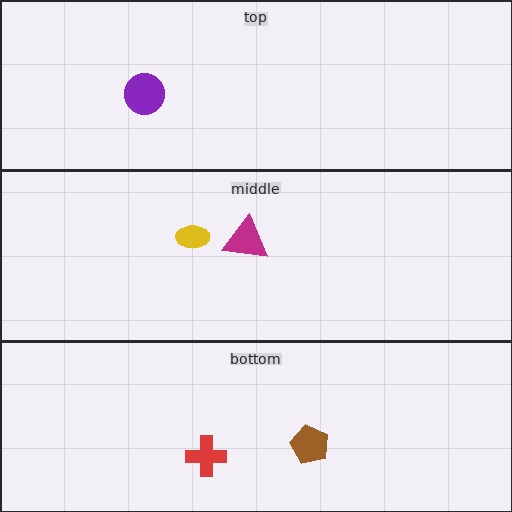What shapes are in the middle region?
The magenta triangle, the yellow ellipse.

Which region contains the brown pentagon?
The bottom region.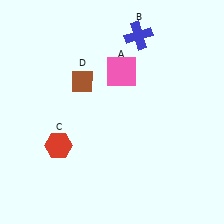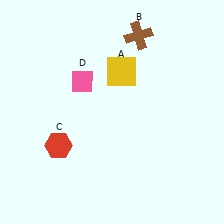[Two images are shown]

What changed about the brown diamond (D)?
In Image 1, D is brown. In Image 2, it changed to pink.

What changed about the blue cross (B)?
In Image 1, B is blue. In Image 2, it changed to brown.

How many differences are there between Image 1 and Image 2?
There are 3 differences between the two images.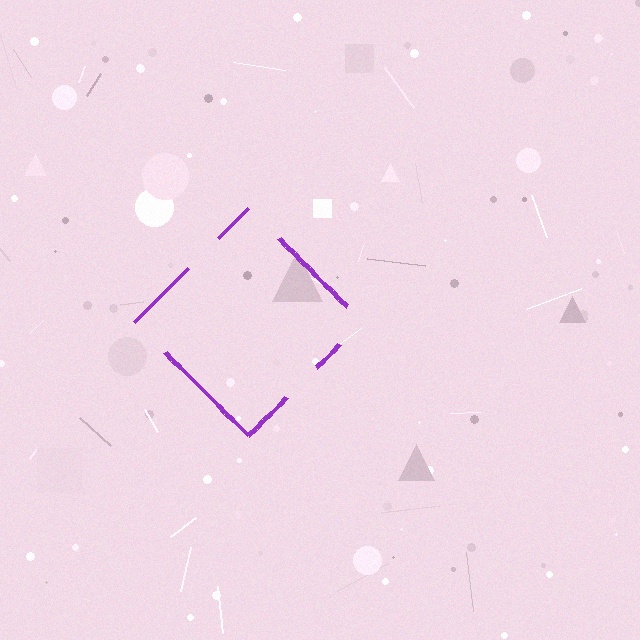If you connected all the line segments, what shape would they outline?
They would outline a diamond.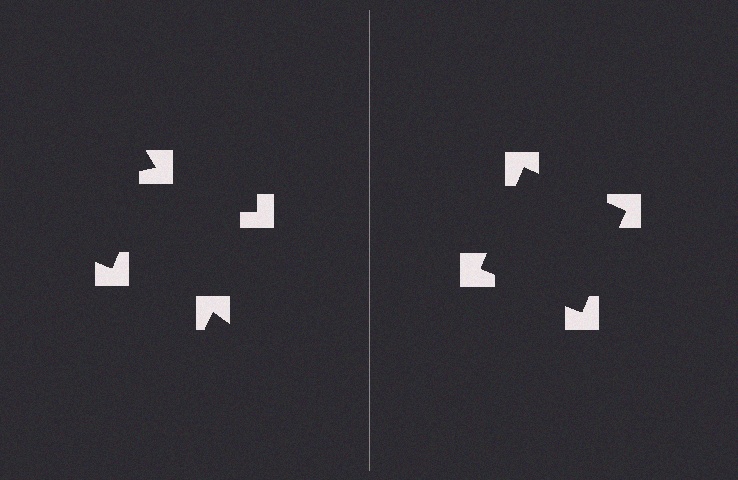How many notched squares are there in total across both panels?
8 — 4 on each side.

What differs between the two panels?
The notched squares are positioned identically on both sides; only the wedge orientations differ. On the right they align to a square; on the left they are misaligned.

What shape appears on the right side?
An illusory square.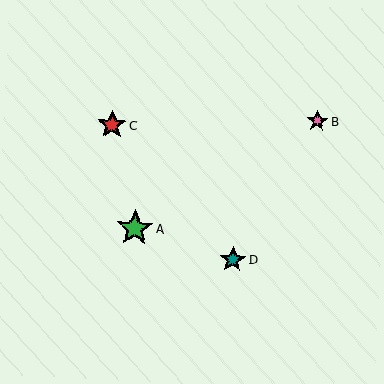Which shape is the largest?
The green star (labeled A) is the largest.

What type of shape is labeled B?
Shape B is a pink star.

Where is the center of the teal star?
The center of the teal star is at (233, 260).